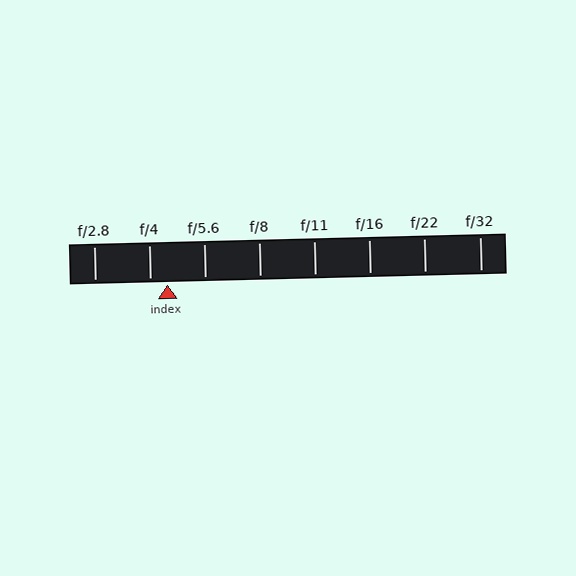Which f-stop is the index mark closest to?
The index mark is closest to f/4.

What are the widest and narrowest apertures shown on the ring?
The widest aperture shown is f/2.8 and the narrowest is f/32.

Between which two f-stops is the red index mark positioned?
The index mark is between f/4 and f/5.6.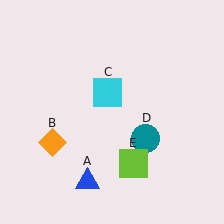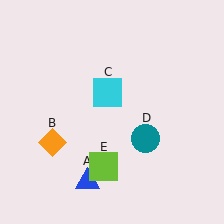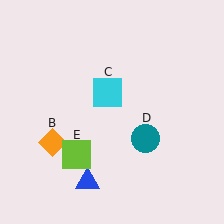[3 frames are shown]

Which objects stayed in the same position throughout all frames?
Blue triangle (object A) and orange diamond (object B) and cyan square (object C) and teal circle (object D) remained stationary.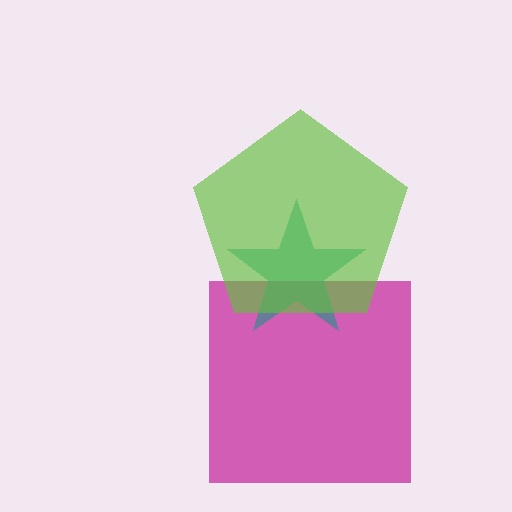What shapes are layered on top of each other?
The layered shapes are: a magenta square, a teal star, a lime pentagon.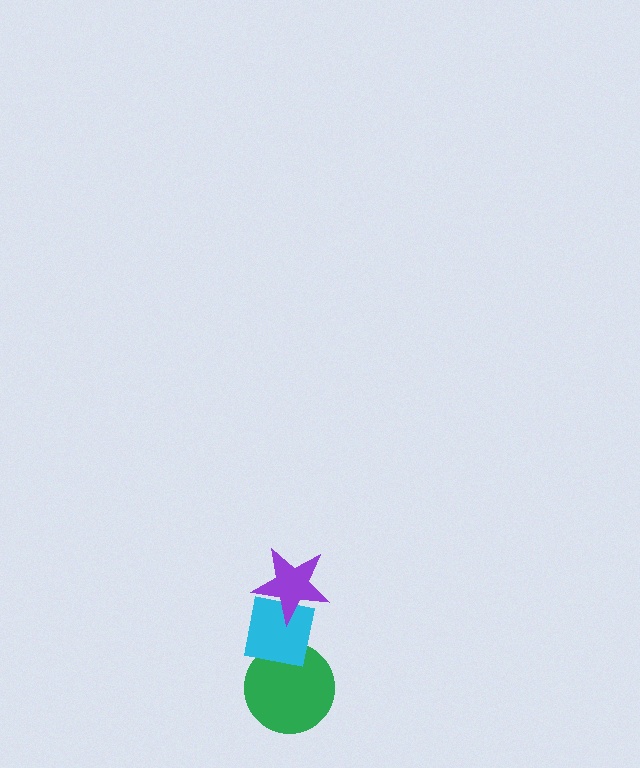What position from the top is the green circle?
The green circle is 3rd from the top.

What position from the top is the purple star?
The purple star is 1st from the top.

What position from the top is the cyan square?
The cyan square is 2nd from the top.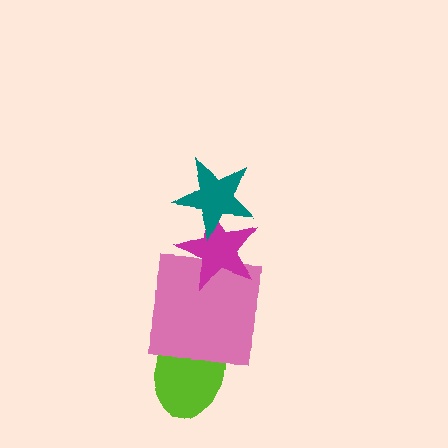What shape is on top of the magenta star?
The teal star is on top of the magenta star.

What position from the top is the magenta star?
The magenta star is 2nd from the top.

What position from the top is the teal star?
The teal star is 1st from the top.